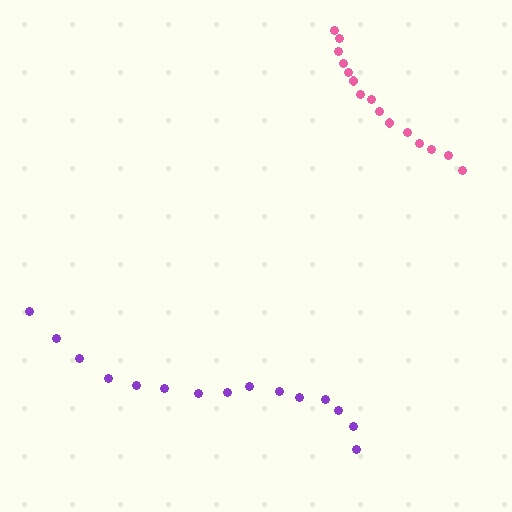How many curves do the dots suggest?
There are 2 distinct paths.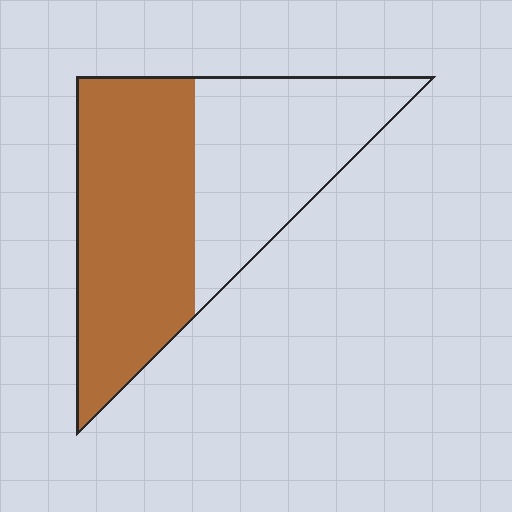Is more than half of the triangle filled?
Yes.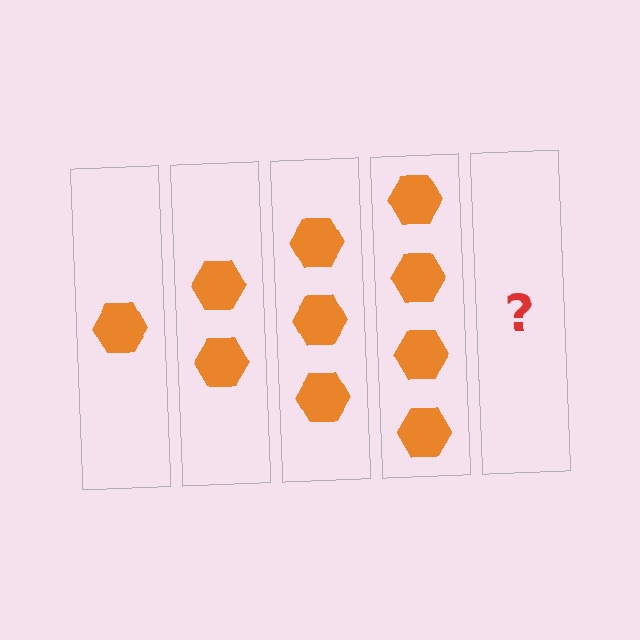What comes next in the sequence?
The next element should be 5 hexagons.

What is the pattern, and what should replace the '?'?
The pattern is that each step adds one more hexagon. The '?' should be 5 hexagons.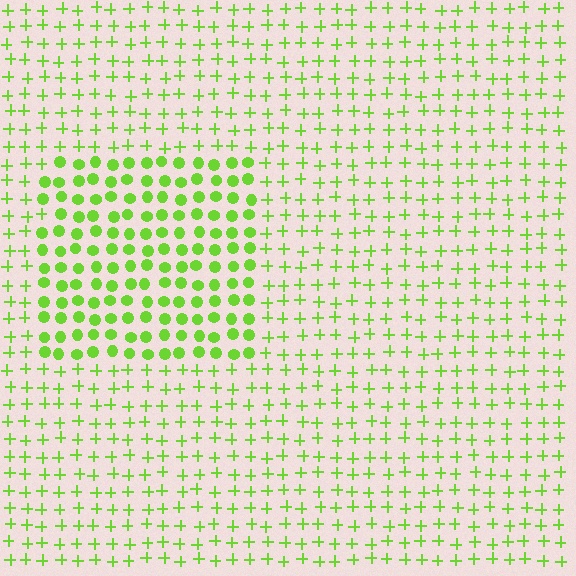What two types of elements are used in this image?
The image uses circles inside the rectangle region and plus signs outside it.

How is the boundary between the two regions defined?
The boundary is defined by a change in element shape: circles inside vs. plus signs outside. All elements share the same color and spacing.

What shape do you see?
I see a rectangle.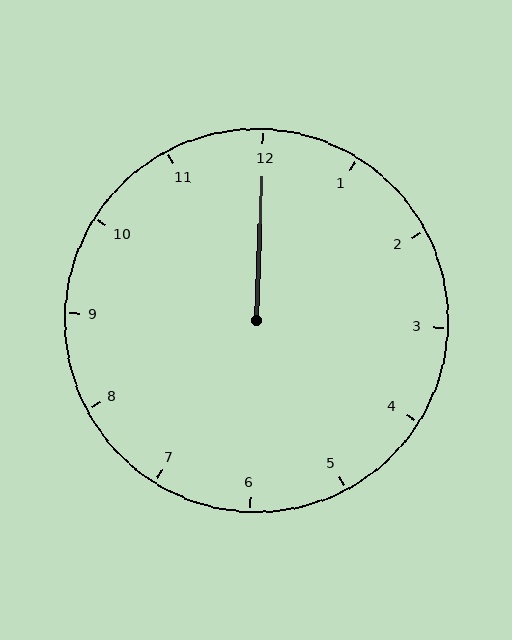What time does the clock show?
12:00.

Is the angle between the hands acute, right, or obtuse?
It is acute.